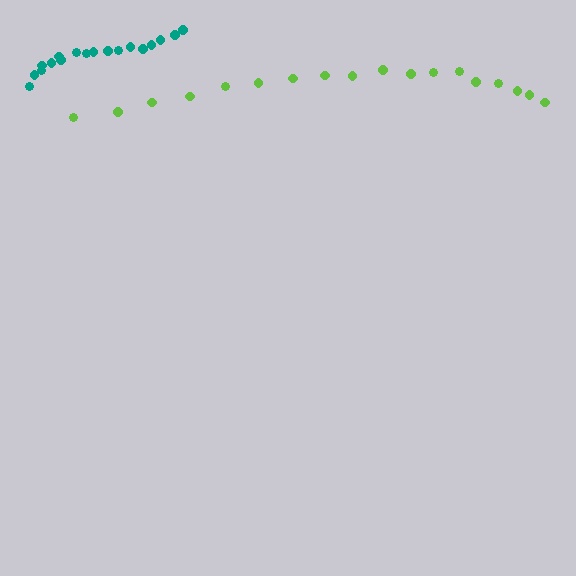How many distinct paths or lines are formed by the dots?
There are 2 distinct paths.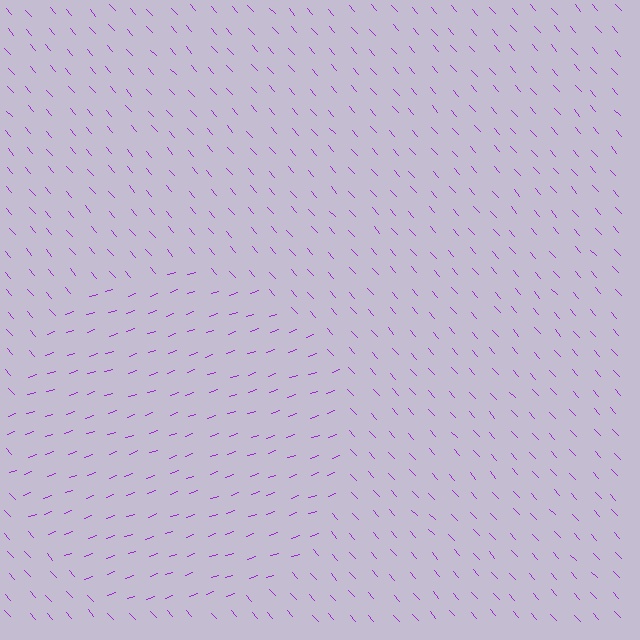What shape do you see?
I see a circle.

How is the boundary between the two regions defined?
The boundary is defined purely by a change in line orientation (approximately 68 degrees difference). All lines are the same color and thickness.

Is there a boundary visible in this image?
Yes, there is a texture boundary formed by a change in line orientation.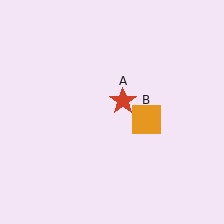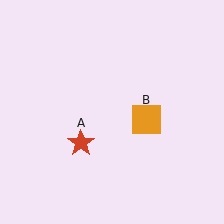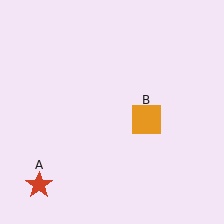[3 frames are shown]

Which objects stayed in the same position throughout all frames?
Orange square (object B) remained stationary.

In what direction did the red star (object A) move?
The red star (object A) moved down and to the left.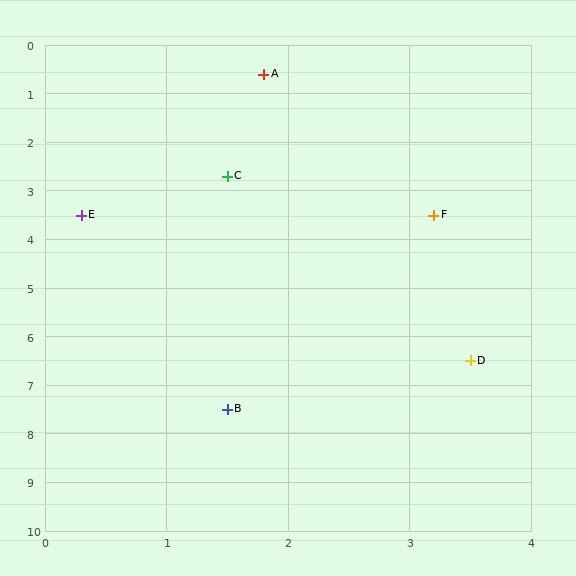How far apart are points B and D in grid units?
Points B and D are about 2.2 grid units apart.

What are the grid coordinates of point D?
Point D is at approximately (3.5, 6.5).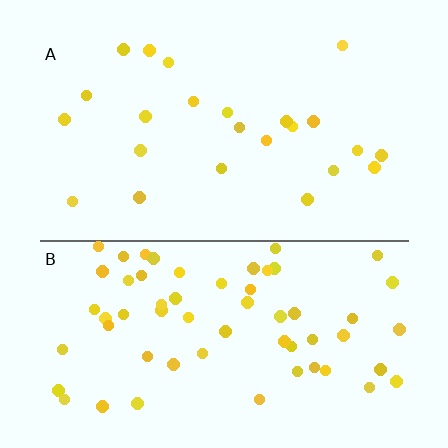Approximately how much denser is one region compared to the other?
Approximately 2.6× — region B over region A.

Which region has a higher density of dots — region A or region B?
B (the bottom).